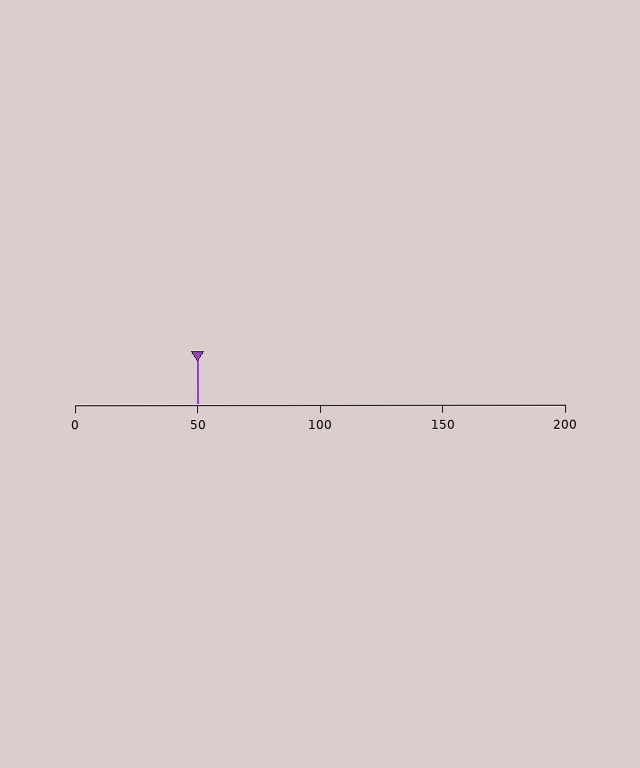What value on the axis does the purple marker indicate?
The marker indicates approximately 50.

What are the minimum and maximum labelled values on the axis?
The axis runs from 0 to 200.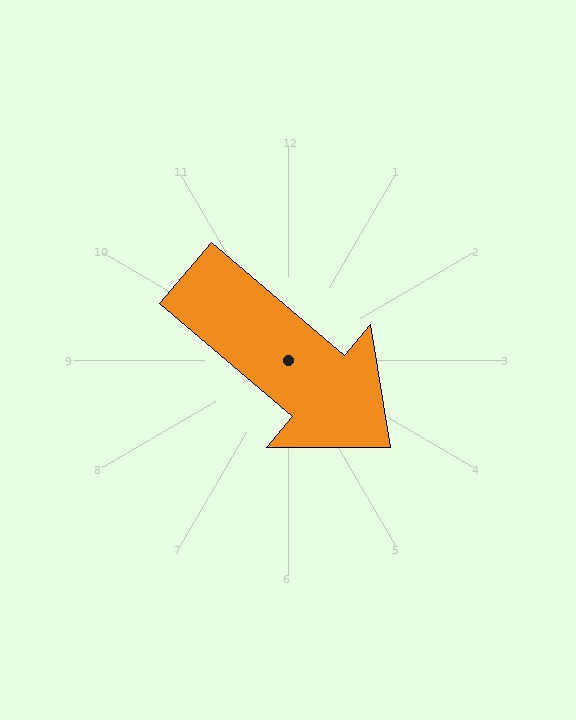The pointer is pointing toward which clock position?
Roughly 4 o'clock.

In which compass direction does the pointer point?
Southeast.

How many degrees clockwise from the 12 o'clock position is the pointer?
Approximately 130 degrees.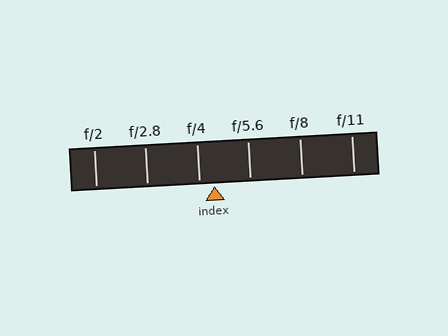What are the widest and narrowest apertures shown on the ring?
The widest aperture shown is f/2 and the narrowest is f/11.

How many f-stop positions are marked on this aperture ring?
There are 6 f-stop positions marked.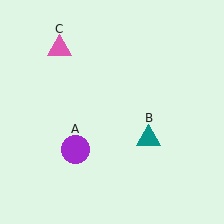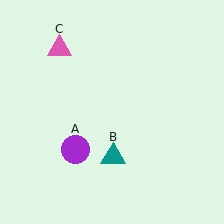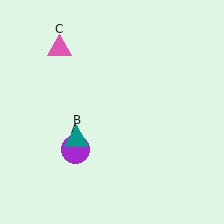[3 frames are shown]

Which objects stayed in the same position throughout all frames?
Purple circle (object A) and pink triangle (object C) remained stationary.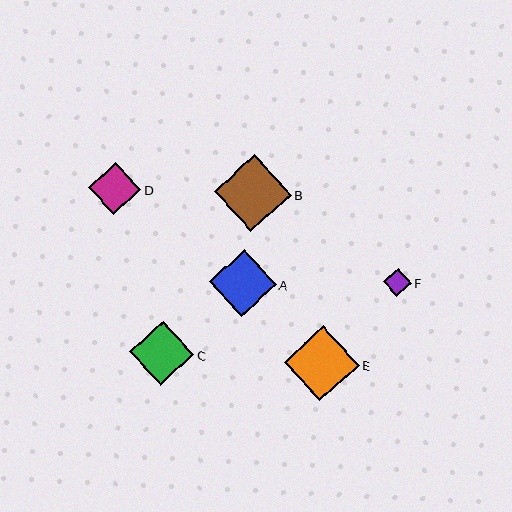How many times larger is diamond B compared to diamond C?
Diamond B is approximately 1.2 times the size of diamond C.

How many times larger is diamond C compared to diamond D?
Diamond C is approximately 1.2 times the size of diamond D.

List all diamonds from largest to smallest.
From largest to smallest: B, E, A, C, D, F.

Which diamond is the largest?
Diamond B is the largest with a size of approximately 77 pixels.